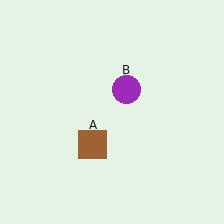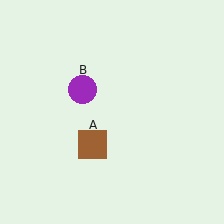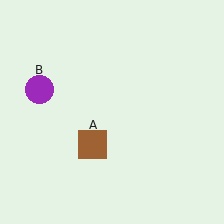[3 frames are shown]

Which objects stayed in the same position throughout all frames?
Brown square (object A) remained stationary.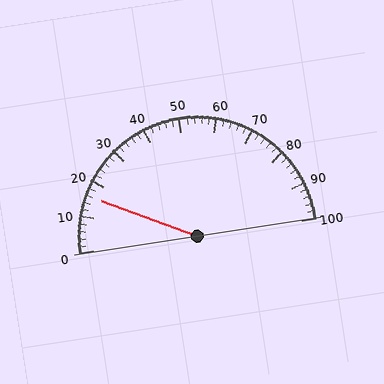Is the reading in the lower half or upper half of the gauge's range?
The reading is in the lower half of the range (0 to 100).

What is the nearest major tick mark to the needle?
The nearest major tick mark is 20.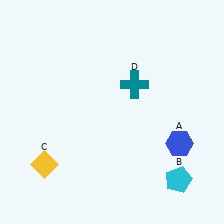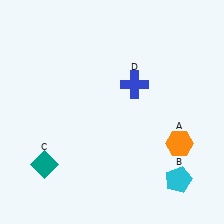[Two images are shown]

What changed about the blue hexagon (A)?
In Image 1, A is blue. In Image 2, it changed to orange.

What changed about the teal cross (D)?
In Image 1, D is teal. In Image 2, it changed to blue.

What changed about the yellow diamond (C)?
In Image 1, C is yellow. In Image 2, it changed to teal.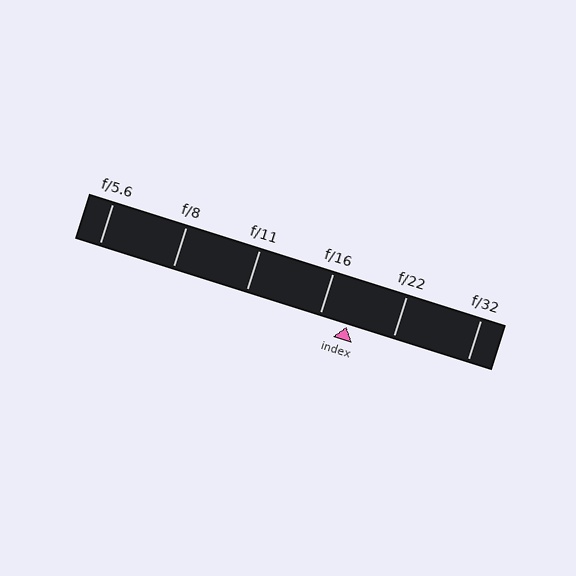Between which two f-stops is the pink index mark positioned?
The index mark is between f/16 and f/22.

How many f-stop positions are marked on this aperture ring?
There are 6 f-stop positions marked.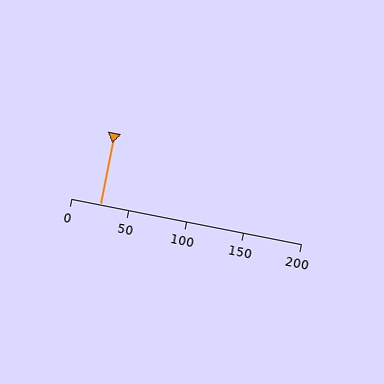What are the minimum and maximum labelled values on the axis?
The axis runs from 0 to 200.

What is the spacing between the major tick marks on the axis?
The major ticks are spaced 50 apart.